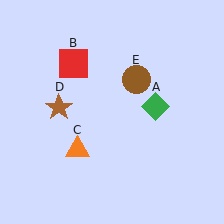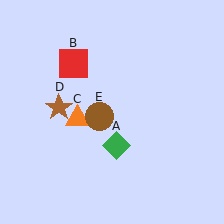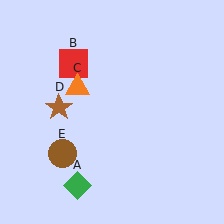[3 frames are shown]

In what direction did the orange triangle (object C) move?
The orange triangle (object C) moved up.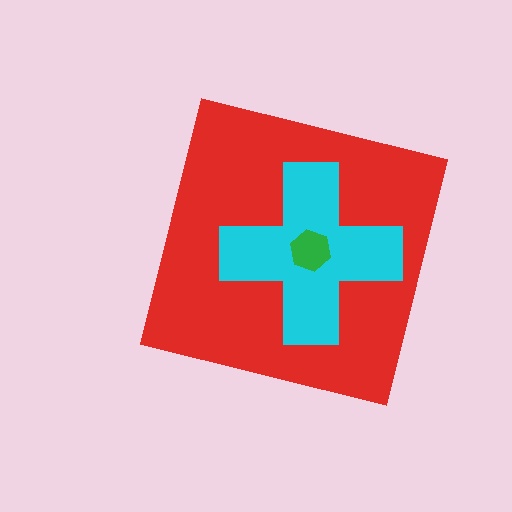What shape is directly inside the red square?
The cyan cross.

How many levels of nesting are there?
3.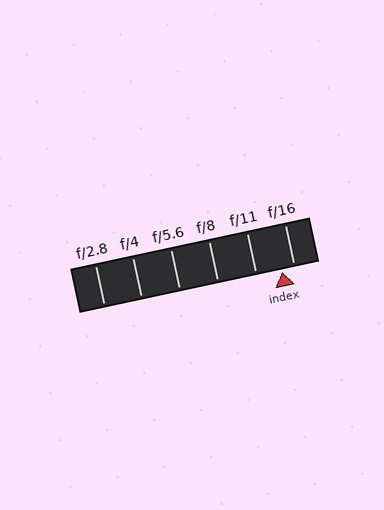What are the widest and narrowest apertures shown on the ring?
The widest aperture shown is f/2.8 and the narrowest is f/16.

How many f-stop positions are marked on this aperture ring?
There are 6 f-stop positions marked.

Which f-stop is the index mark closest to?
The index mark is closest to f/16.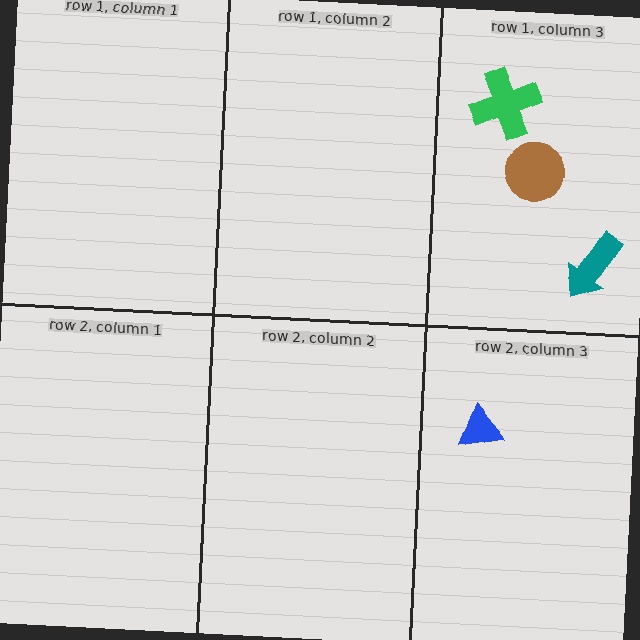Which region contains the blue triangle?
The row 2, column 3 region.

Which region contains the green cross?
The row 1, column 3 region.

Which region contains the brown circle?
The row 1, column 3 region.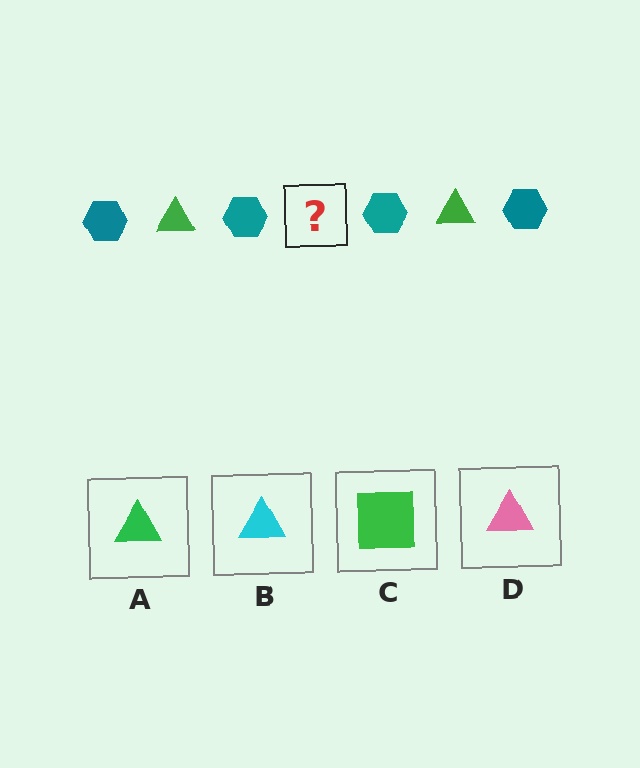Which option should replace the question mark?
Option A.